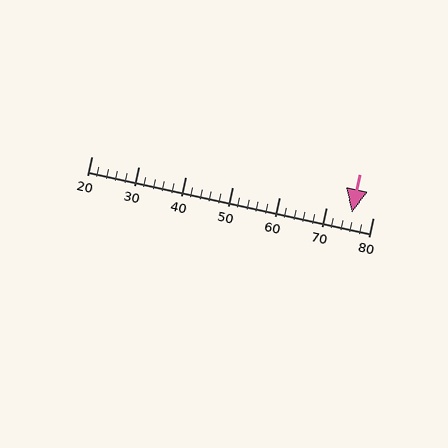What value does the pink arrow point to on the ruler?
The pink arrow points to approximately 76.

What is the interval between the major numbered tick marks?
The major tick marks are spaced 10 units apart.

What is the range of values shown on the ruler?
The ruler shows values from 20 to 80.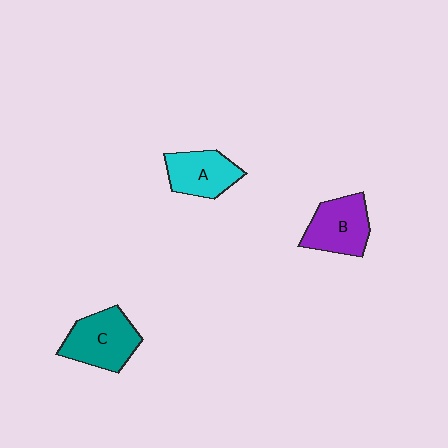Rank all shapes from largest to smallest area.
From largest to smallest: C (teal), B (purple), A (cyan).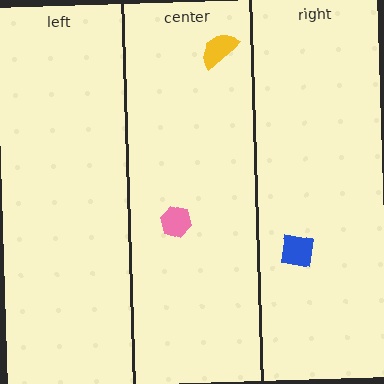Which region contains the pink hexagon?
The center region.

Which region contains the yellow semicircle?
The center region.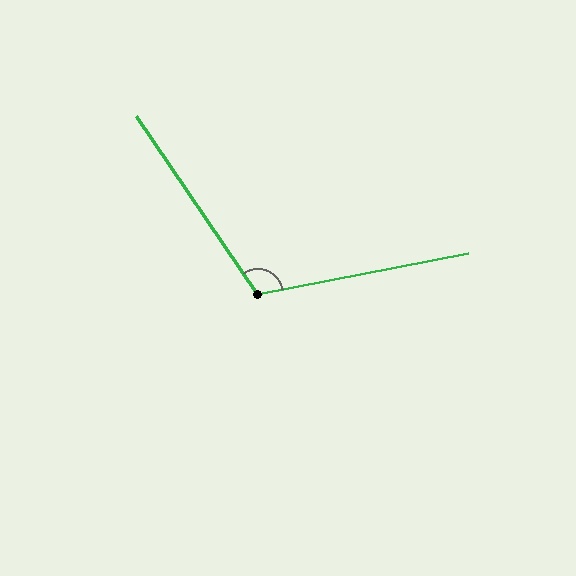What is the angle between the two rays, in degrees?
Approximately 113 degrees.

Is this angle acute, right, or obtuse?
It is obtuse.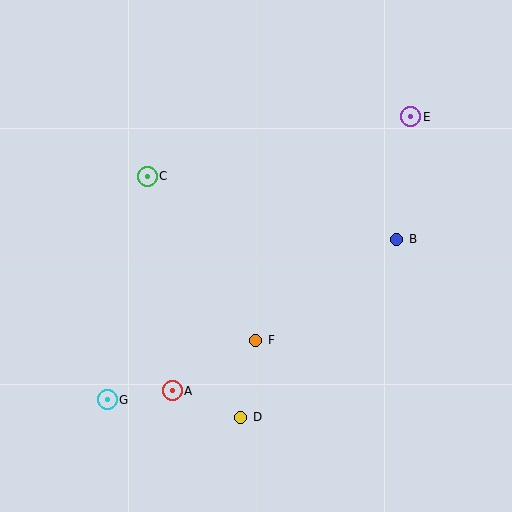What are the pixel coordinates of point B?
Point B is at (397, 239).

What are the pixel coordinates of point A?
Point A is at (172, 391).